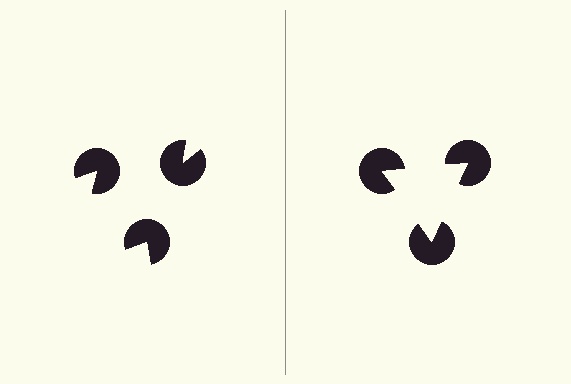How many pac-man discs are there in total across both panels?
6 — 3 on each side.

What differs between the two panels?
The pac-man discs are positioned identically on both sides; only the wedge orientations differ. On the right they align to a triangle; on the left they are misaligned.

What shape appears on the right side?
An illusory triangle.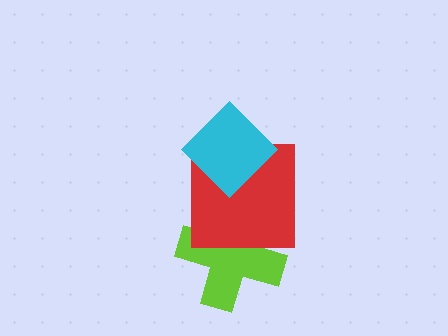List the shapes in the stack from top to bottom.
From top to bottom: the cyan diamond, the red square, the lime cross.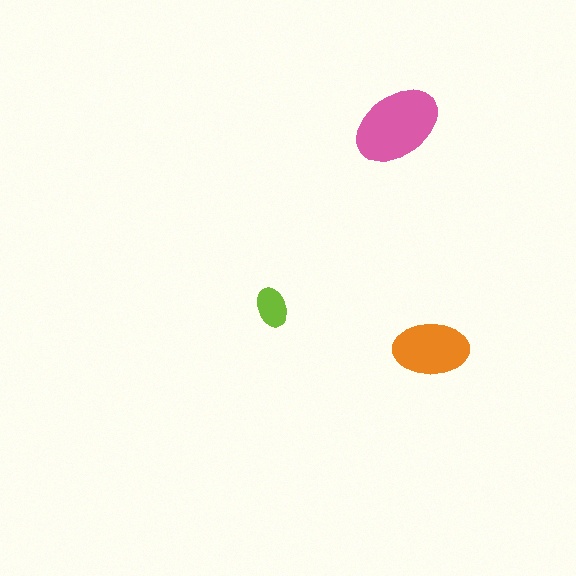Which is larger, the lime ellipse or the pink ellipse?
The pink one.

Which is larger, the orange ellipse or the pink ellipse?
The pink one.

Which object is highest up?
The pink ellipse is topmost.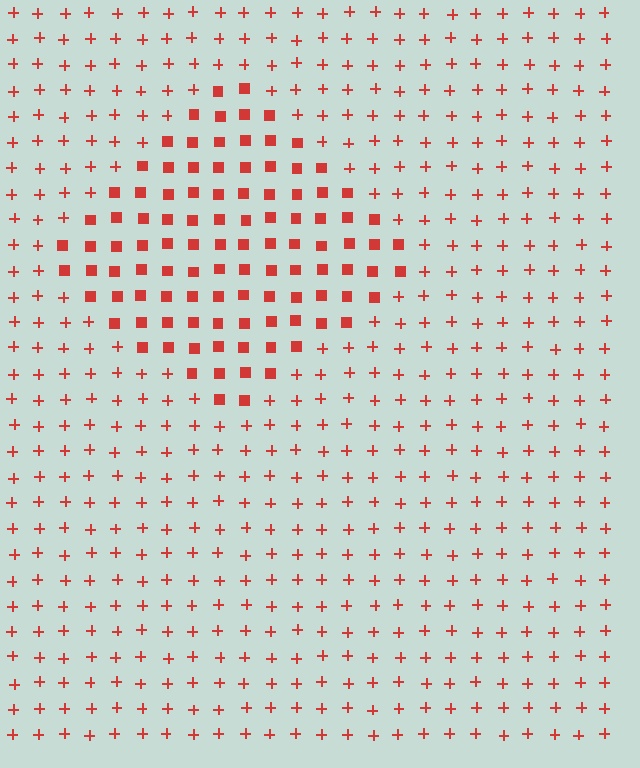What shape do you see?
I see a diamond.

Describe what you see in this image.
The image is filled with small red elements arranged in a uniform grid. A diamond-shaped region contains squares, while the surrounding area contains plus signs. The boundary is defined purely by the change in element shape.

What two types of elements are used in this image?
The image uses squares inside the diamond region and plus signs outside it.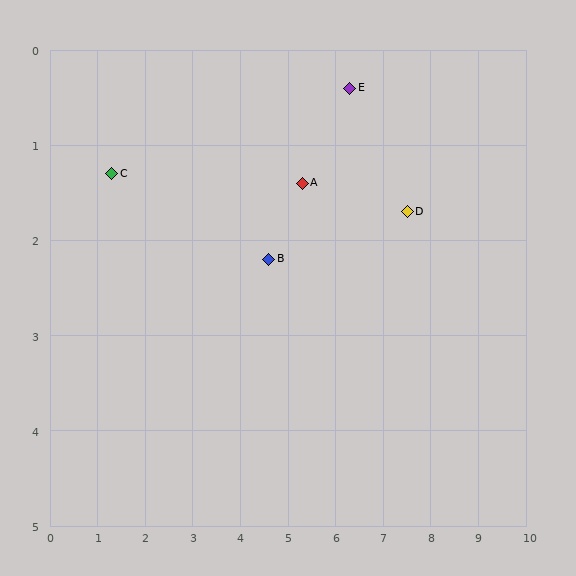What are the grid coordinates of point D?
Point D is at approximately (7.5, 1.7).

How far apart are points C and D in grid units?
Points C and D are about 6.2 grid units apart.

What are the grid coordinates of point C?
Point C is at approximately (1.3, 1.3).